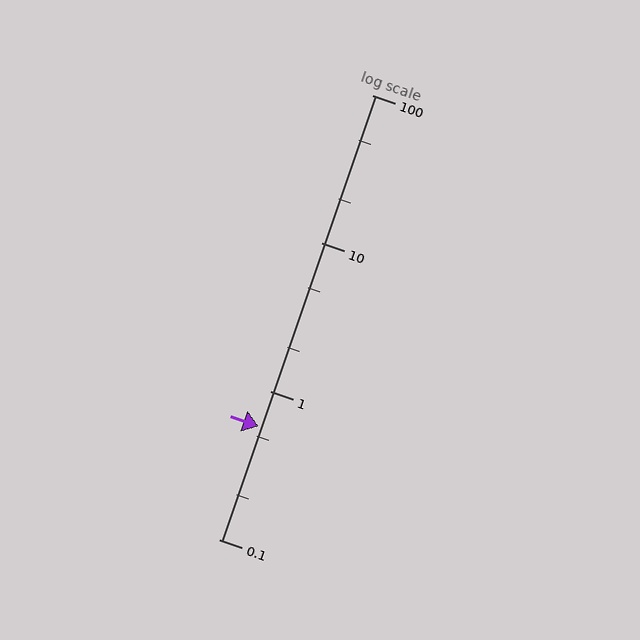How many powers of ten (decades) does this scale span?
The scale spans 3 decades, from 0.1 to 100.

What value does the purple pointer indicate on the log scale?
The pointer indicates approximately 0.58.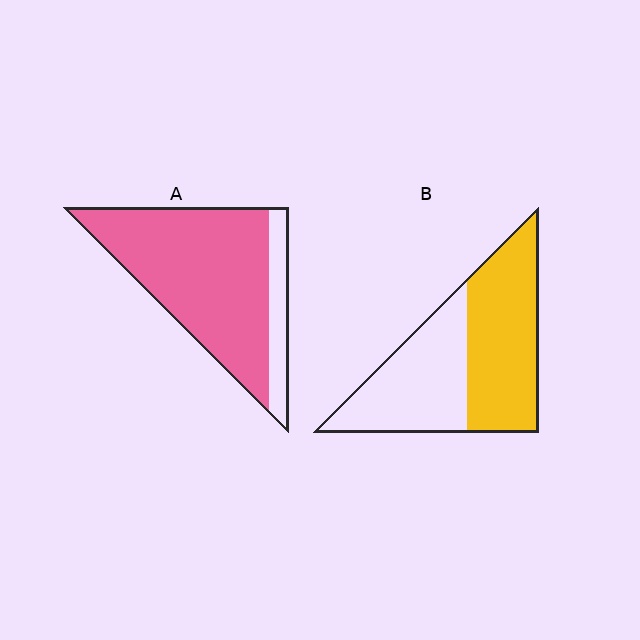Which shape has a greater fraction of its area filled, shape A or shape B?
Shape A.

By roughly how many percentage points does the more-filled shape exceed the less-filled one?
By roughly 30 percentage points (A over B).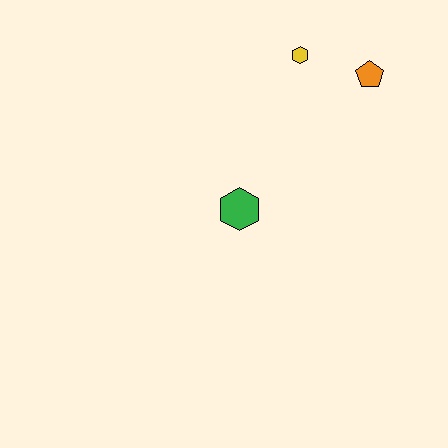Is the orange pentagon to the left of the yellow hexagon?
No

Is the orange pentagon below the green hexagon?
No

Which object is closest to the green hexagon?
The yellow hexagon is closest to the green hexagon.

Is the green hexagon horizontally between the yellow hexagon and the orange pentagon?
No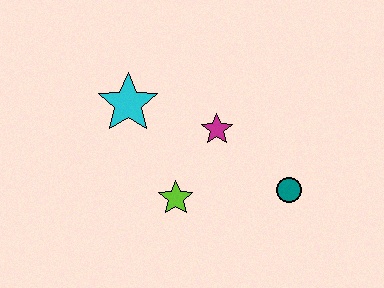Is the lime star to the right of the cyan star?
Yes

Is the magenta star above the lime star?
Yes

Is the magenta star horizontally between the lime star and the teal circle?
Yes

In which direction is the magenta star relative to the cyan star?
The magenta star is to the right of the cyan star.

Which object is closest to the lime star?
The magenta star is closest to the lime star.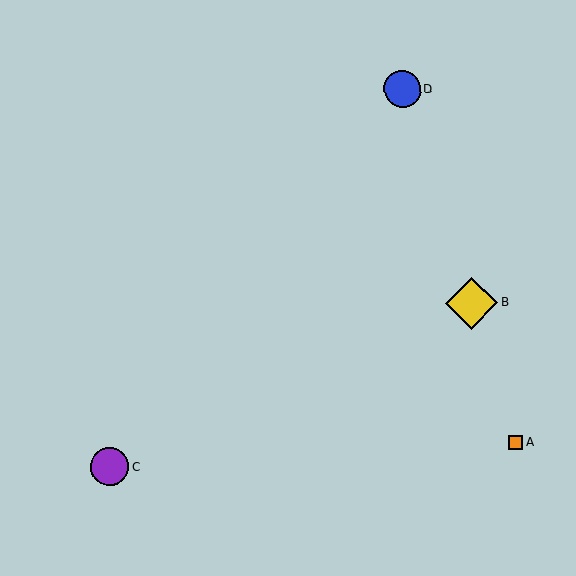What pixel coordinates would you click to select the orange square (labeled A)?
Click at (516, 443) to select the orange square A.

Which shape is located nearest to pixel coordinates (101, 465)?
The purple circle (labeled C) at (110, 467) is nearest to that location.